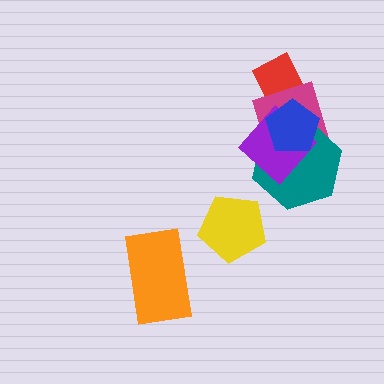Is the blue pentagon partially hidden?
No, no other shape covers it.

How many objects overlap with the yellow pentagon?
0 objects overlap with the yellow pentagon.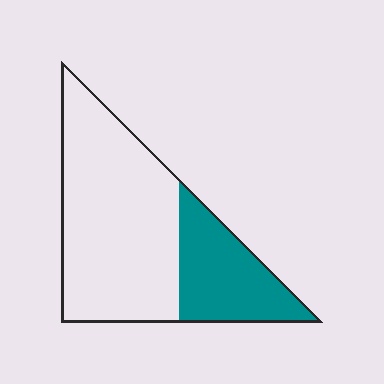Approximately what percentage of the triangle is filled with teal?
Approximately 30%.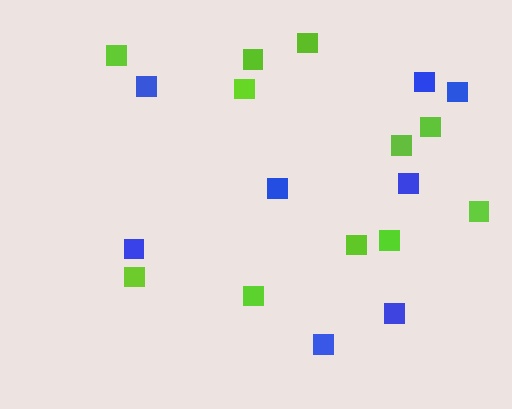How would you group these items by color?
There are 2 groups: one group of blue squares (8) and one group of lime squares (11).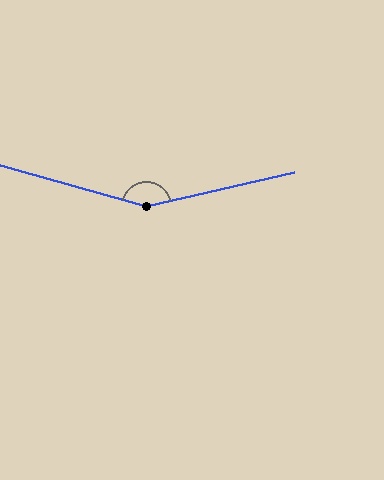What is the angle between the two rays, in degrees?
Approximately 151 degrees.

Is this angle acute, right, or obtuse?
It is obtuse.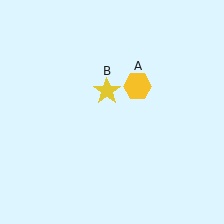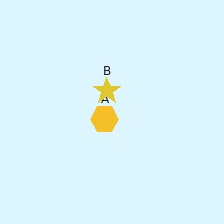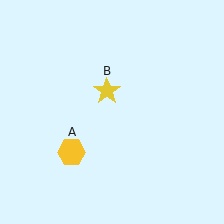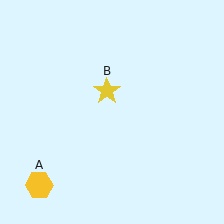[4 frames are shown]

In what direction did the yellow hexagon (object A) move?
The yellow hexagon (object A) moved down and to the left.